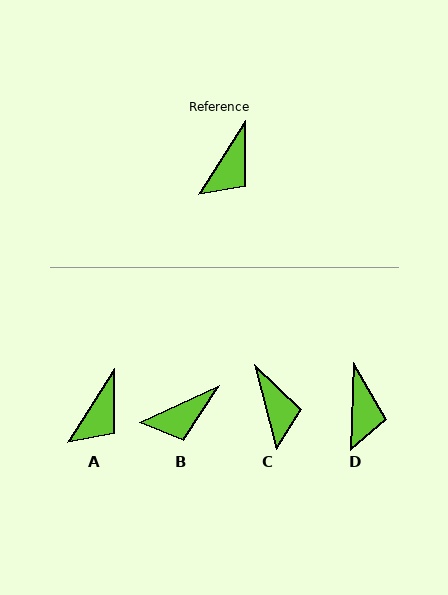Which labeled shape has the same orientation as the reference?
A.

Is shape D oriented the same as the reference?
No, it is off by about 30 degrees.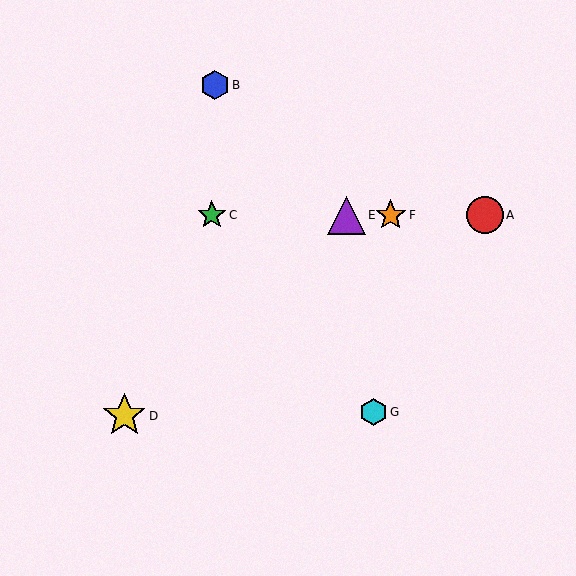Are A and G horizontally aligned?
No, A is at y≈215 and G is at y≈412.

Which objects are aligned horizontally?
Objects A, C, E, F are aligned horizontally.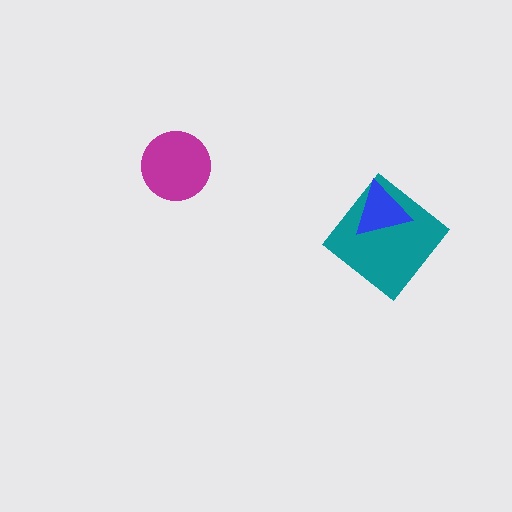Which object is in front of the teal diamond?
The blue triangle is in front of the teal diamond.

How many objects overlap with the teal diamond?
1 object overlaps with the teal diamond.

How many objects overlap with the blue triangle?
1 object overlaps with the blue triangle.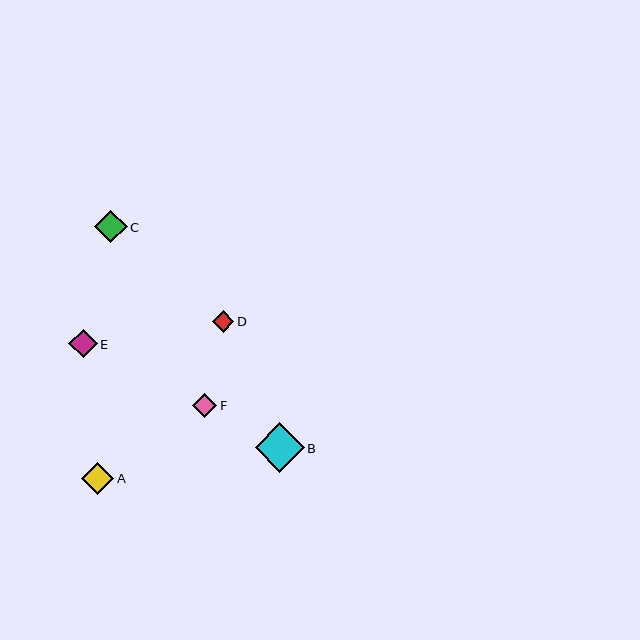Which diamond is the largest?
Diamond B is the largest with a size of approximately 49 pixels.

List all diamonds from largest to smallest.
From largest to smallest: B, C, A, E, F, D.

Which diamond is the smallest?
Diamond D is the smallest with a size of approximately 22 pixels.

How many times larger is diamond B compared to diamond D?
Diamond B is approximately 2.3 times the size of diamond D.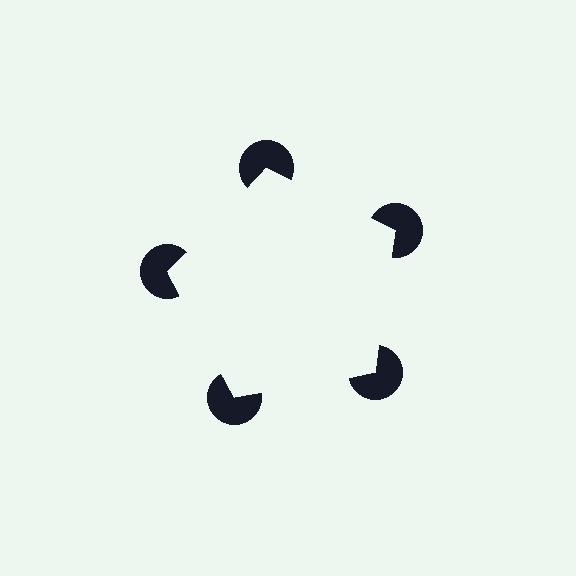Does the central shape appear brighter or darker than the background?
It typically appears slightly brighter than the background, even though no actual brightness change is drawn.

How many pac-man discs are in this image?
There are 5 — one at each vertex of the illusory pentagon.